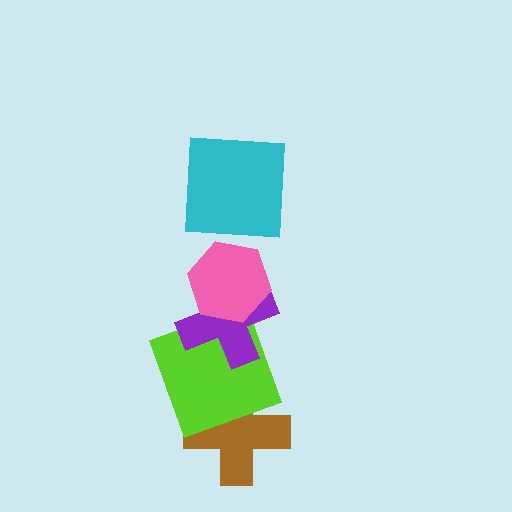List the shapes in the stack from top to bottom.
From top to bottom: the cyan square, the pink hexagon, the purple cross, the lime square, the brown cross.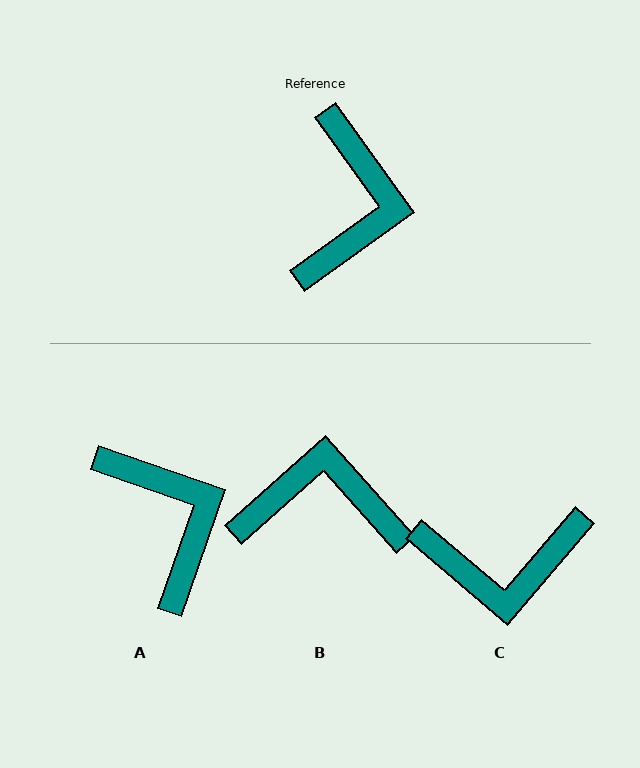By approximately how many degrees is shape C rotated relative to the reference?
Approximately 76 degrees clockwise.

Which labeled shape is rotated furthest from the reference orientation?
B, about 96 degrees away.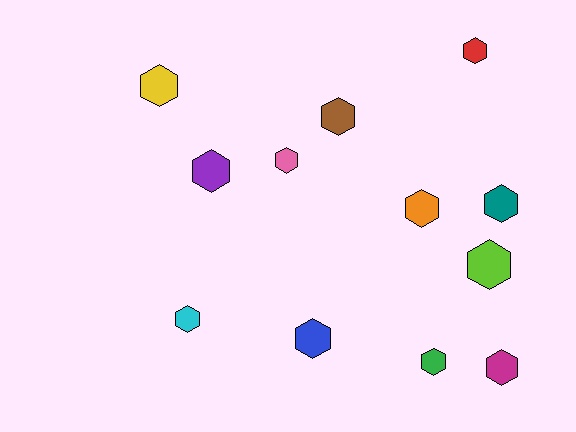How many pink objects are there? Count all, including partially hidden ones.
There is 1 pink object.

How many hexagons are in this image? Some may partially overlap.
There are 12 hexagons.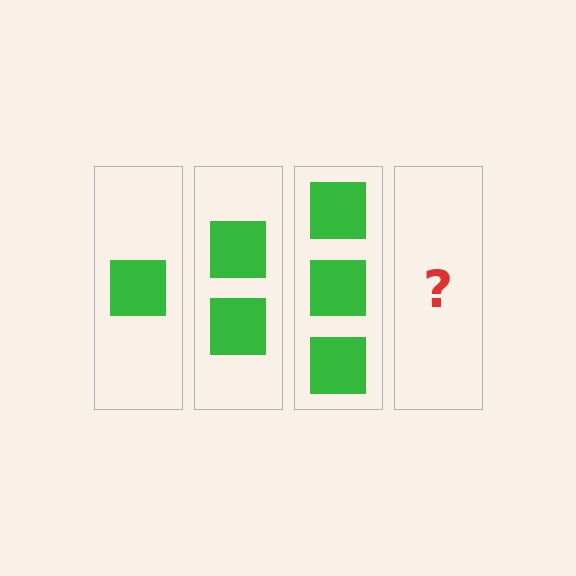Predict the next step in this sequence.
The next step is 4 squares.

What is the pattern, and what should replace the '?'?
The pattern is that each step adds one more square. The '?' should be 4 squares.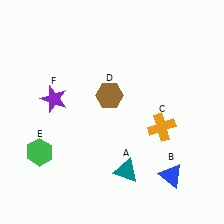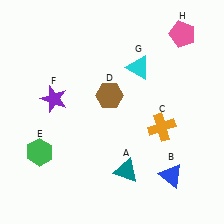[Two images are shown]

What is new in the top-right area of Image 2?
A cyan triangle (G) was added in the top-right area of Image 2.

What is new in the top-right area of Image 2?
A pink pentagon (H) was added in the top-right area of Image 2.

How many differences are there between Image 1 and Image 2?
There are 2 differences between the two images.